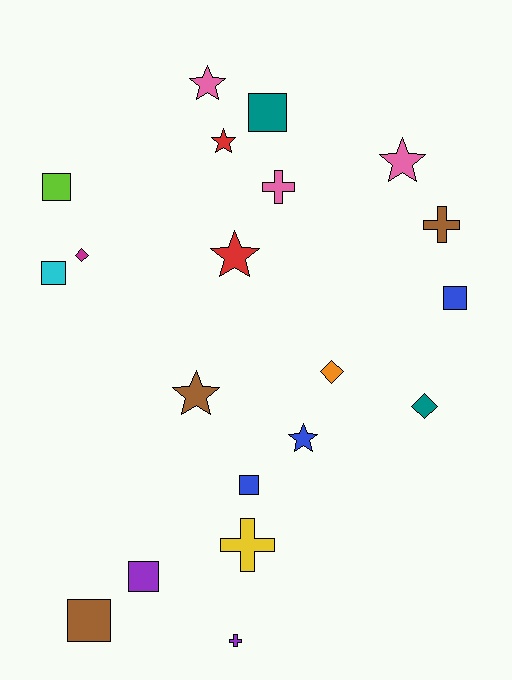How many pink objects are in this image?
There are 3 pink objects.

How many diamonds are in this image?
There are 3 diamonds.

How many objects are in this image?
There are 20 objects.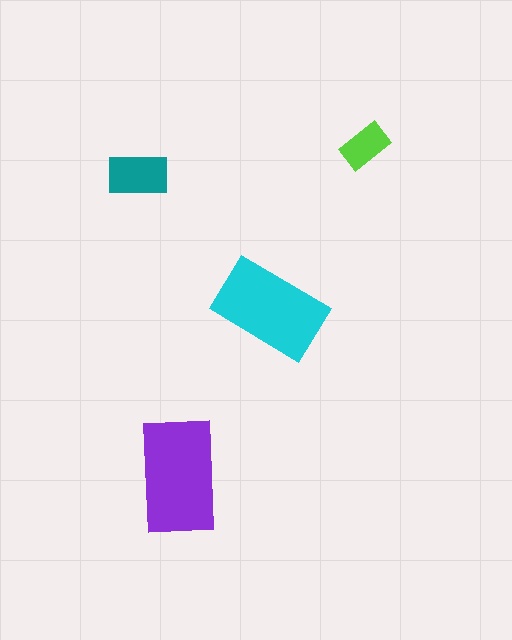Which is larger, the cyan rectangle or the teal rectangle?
The cyan one.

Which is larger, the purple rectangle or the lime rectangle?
The purple one.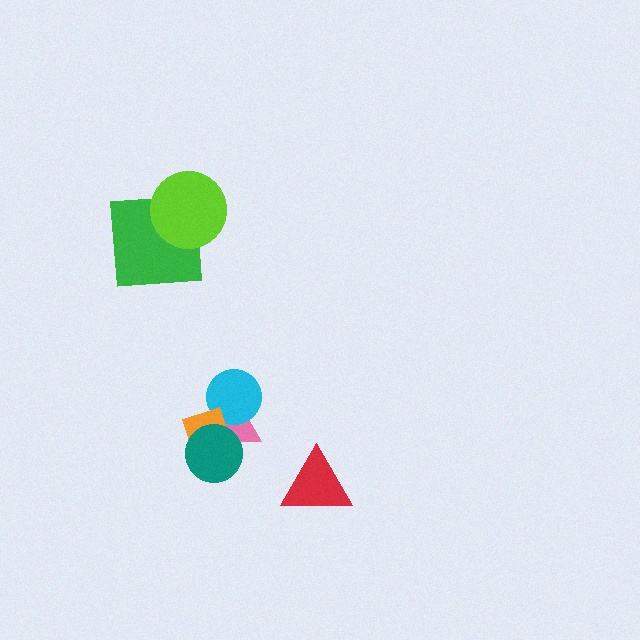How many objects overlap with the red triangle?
0 objects overlap with the red triangle.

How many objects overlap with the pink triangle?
3 objects overlap with the pink triangle.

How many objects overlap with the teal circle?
2 objects overlap with the teal circle.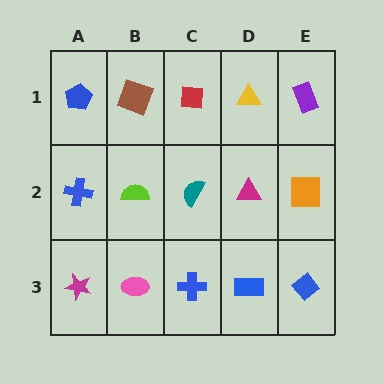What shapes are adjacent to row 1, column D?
A magenta triangle (row 2, column D), a red square (row 1, column C), a purple rectangle (row 1, column E).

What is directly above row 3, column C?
A teal semicircle.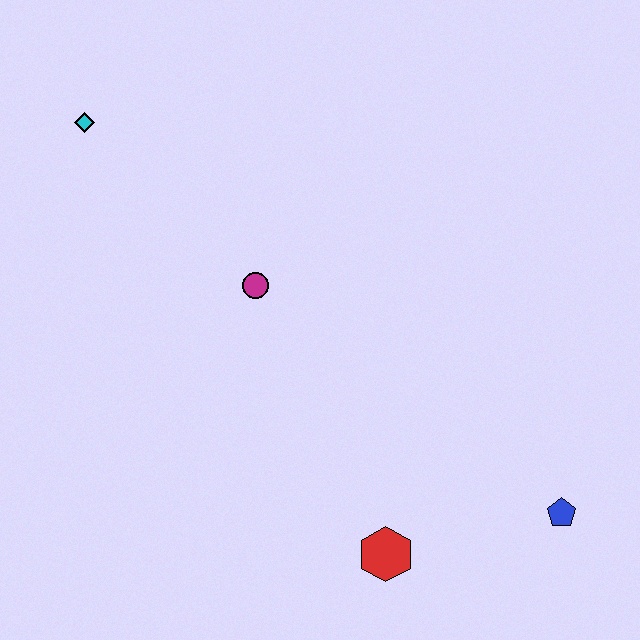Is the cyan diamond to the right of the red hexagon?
No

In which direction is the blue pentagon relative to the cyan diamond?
The blue pentagon is to the right of the cyan diamond.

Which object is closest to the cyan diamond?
The magenta circle is closest to the cyan diamond.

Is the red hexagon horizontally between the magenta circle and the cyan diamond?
No